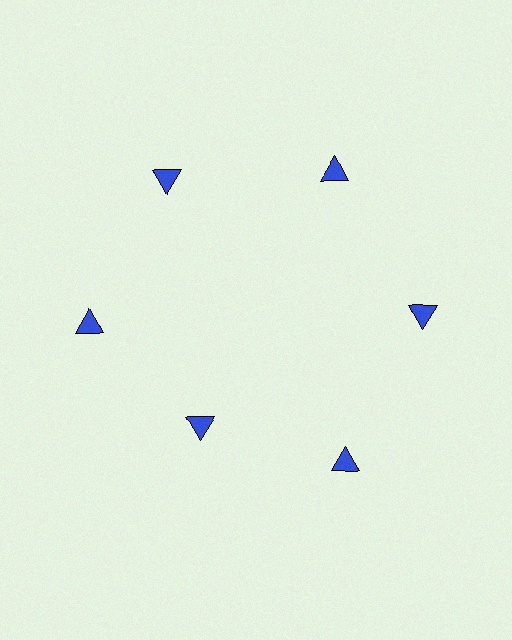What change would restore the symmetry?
The symmetry would be restored by moving it outward, back onto the ring so that all 6 triangles sit at equal angles and equal distance from the center.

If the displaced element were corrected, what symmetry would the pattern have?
It would have 6-fold rotational symmetry — the pattern would map onto itself every 60 degrees.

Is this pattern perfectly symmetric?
No. The 6 blue triangles are arranged in a ring, but one element near the 7 o'clock position is pulled inward toward the center, breaking the 6-fold rotational symmetry.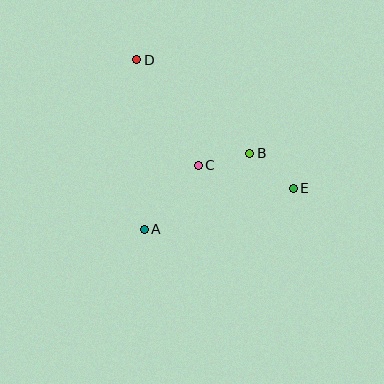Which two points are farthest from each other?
Points D and E are farthest from each other.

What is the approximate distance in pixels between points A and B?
The distance between A and B is approximately 130 pixels.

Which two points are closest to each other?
Points B and C are closest to each other.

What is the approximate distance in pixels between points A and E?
The distance between A and E is approximately 155 pixels.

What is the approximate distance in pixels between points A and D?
The distance between A and D is approximately 170 pixels.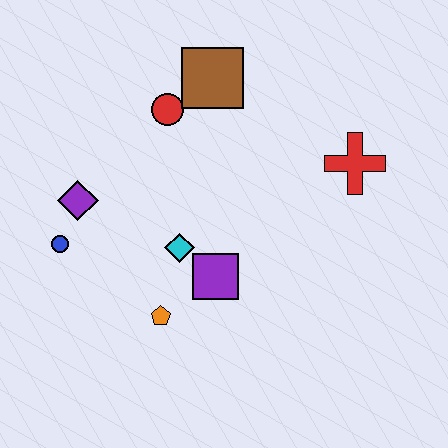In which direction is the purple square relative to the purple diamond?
The purple square is to the right of the purple diamond.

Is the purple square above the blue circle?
No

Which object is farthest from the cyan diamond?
The red cross is farthest from the cyan diamond.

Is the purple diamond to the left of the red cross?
Yes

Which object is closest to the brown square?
The red circle is closest to the brown square.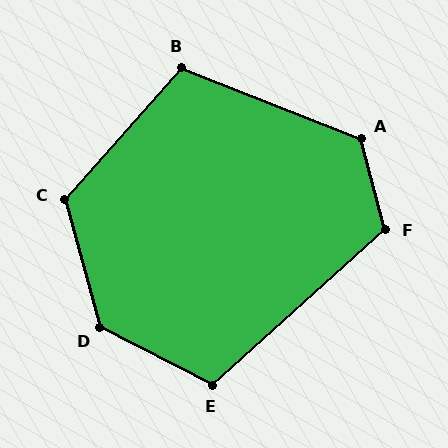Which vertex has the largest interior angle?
D, at approximately 133 degrees.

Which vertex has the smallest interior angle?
B, at approximately 110 degrees.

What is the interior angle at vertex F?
Approximately 117 degrees (obtuse).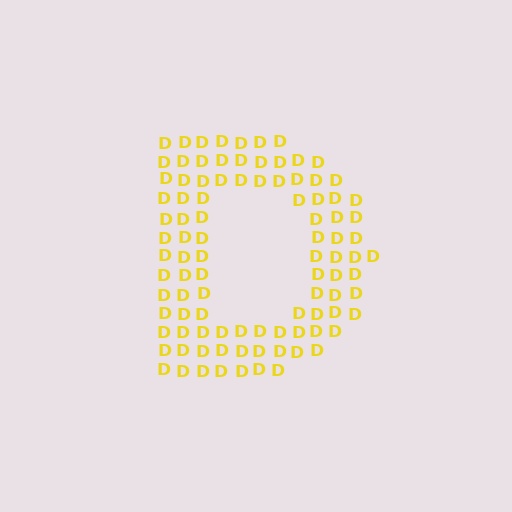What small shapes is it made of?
It is made of small letter D's.